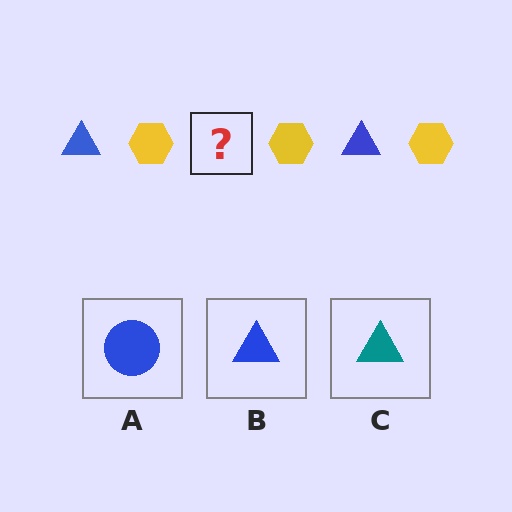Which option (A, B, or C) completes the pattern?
B.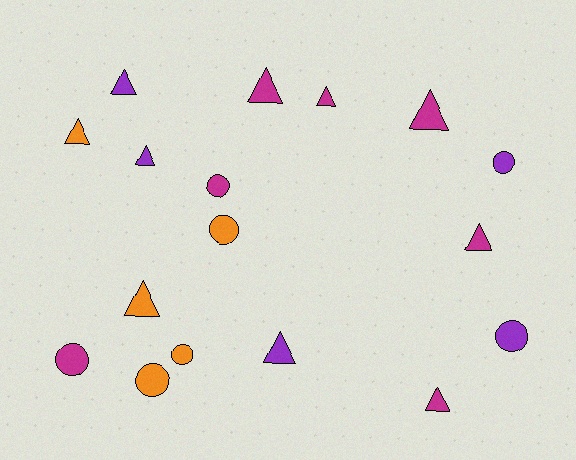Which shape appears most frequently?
Triangle, with 10 objects.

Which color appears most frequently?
Magenta, with 7 objects.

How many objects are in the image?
There are 17 objects.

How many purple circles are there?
There are 2 purple circles.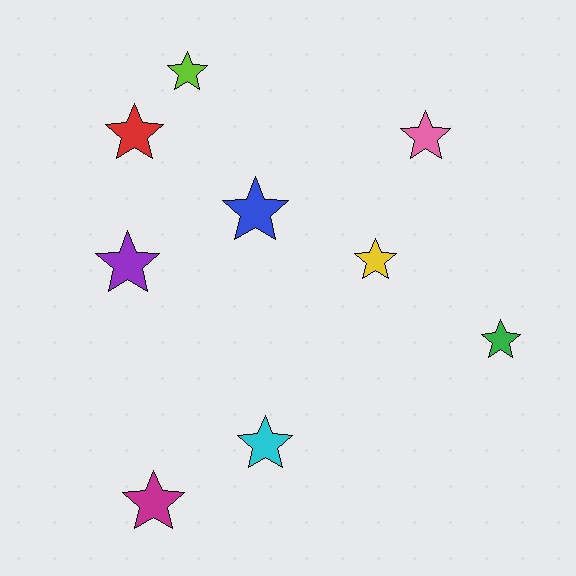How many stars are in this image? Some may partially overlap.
There are 9 stars.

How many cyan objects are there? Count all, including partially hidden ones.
There is 1 cyan object.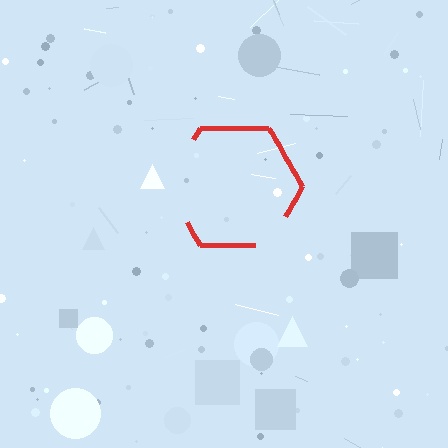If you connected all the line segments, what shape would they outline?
They would outline a hexagon.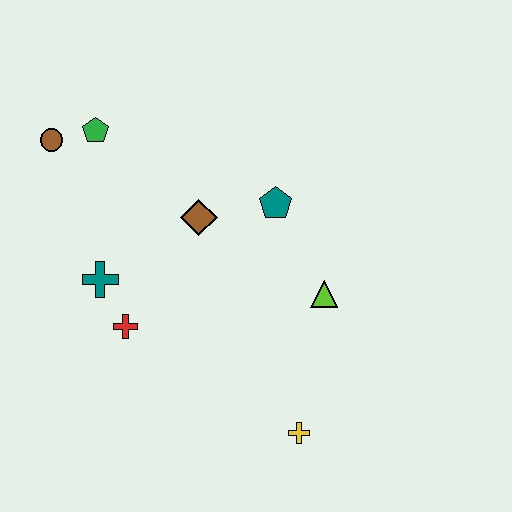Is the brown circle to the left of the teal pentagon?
Yes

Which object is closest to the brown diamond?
The teal pentagon is closest to the brown diamond.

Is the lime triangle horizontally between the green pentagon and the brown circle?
No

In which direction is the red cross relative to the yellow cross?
The red cross is to the left of the yellow cross.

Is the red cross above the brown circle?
No